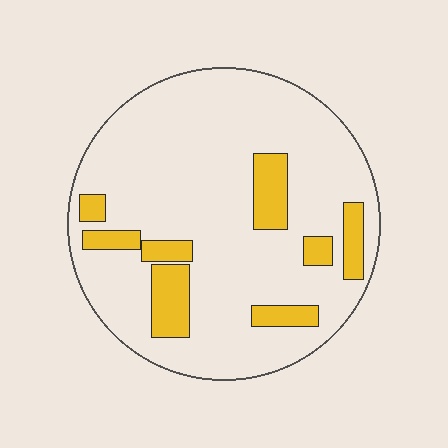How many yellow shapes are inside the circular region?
8.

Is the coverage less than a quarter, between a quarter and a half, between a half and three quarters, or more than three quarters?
Less than a quarter.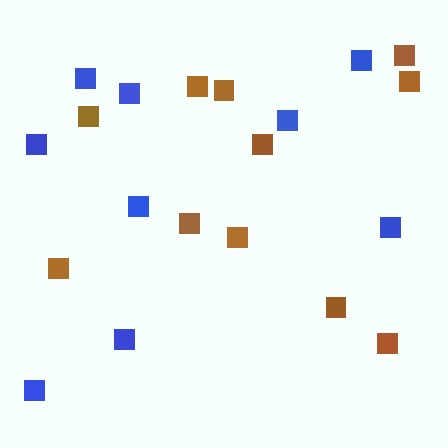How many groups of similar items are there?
There are 2 groups: one group of blue squares (9) and one group of brown squares (11).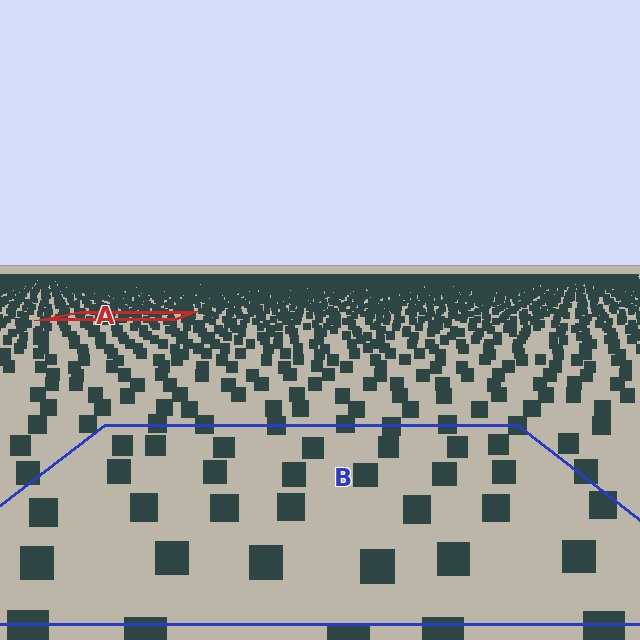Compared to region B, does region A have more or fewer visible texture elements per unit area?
Region A has more texture elements per unit area — they are packed more densely because it is farther away.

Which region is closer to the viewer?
Region B is closer. The texture elements there are larger and more spread out.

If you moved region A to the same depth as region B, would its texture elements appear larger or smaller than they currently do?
They would appear larger. At a closer depth, the same texture elements are projected at a bigger on-screen size.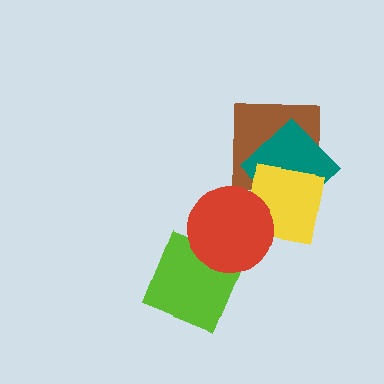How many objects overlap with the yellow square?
3 objects overlap with the yellow square.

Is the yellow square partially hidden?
Yes, it is partially covered by another shape.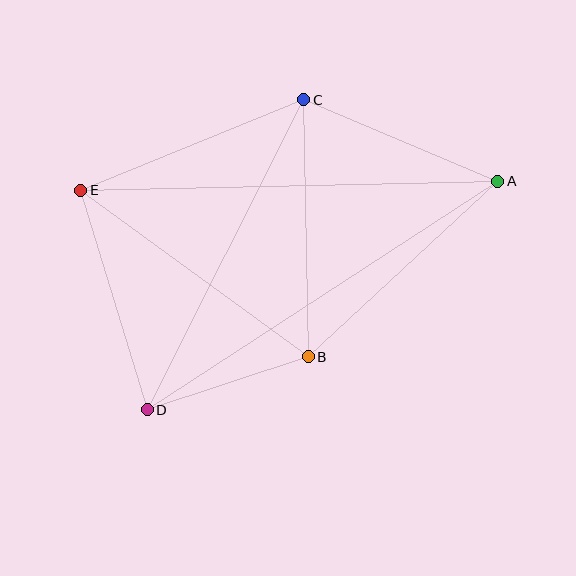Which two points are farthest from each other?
Points A and D are farthest from each other.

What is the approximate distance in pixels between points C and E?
The distance between C and E is approximately 241 pixels.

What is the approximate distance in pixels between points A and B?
The distance between A and B is approximately 259 pixels.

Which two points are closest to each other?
Points B and D are closest to each other.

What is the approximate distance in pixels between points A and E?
The distance between A and E is approximately 417 pixels.